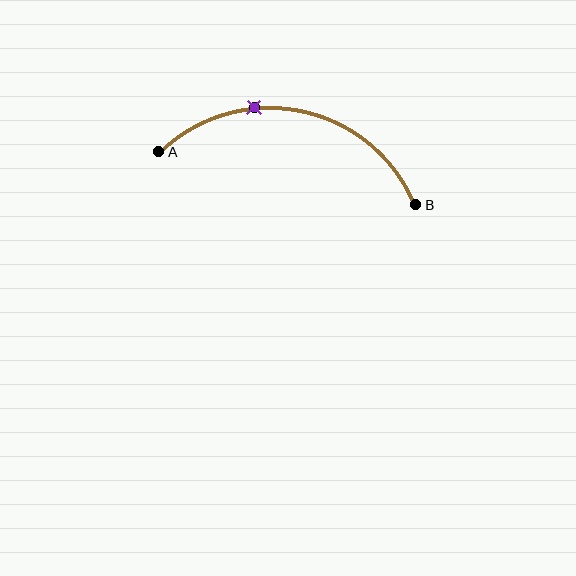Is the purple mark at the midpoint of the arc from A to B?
No. The purple mark lies on the arc but is closer to endpoint A. The arc midpoint would be at the point on the curve equidistant along the arc from both A and B.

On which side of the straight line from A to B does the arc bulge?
The arc bulges above the straight line connecting A and B.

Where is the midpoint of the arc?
The arc midpoint is the point on the curve farthest from the straight line joining A and B. It sits above that line.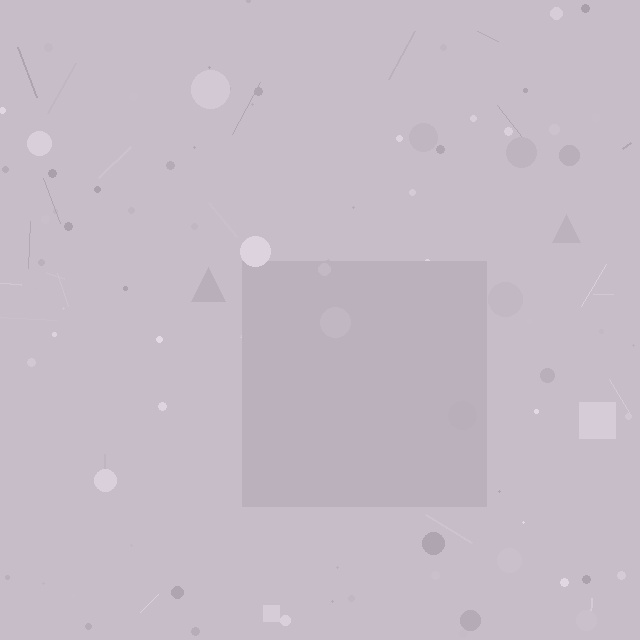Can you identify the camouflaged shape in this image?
The camouflaged shape is a square.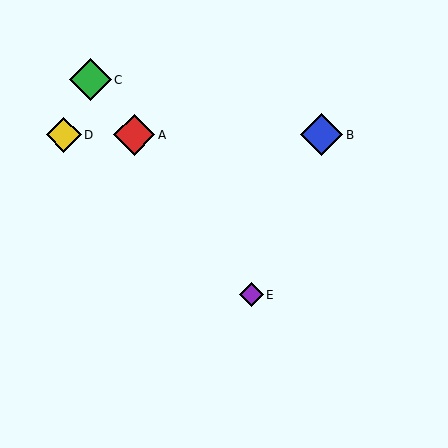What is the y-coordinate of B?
Object B is at y≈135.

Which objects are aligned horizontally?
Objects A, B, D are aligned horizontally.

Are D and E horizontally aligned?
No, D is at y≈135 and E is at y≈295.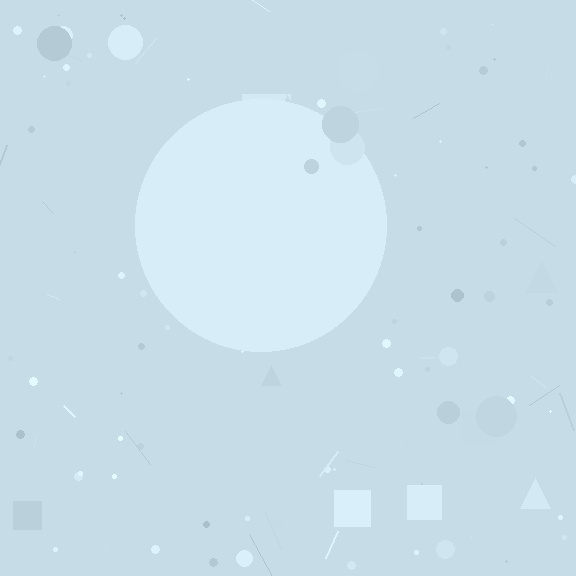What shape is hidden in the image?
A circle is hidden in the image.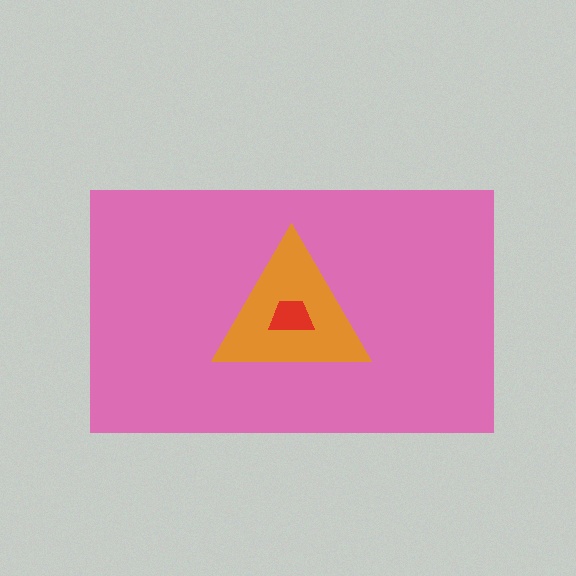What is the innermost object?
The red trapezoid.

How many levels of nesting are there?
3.